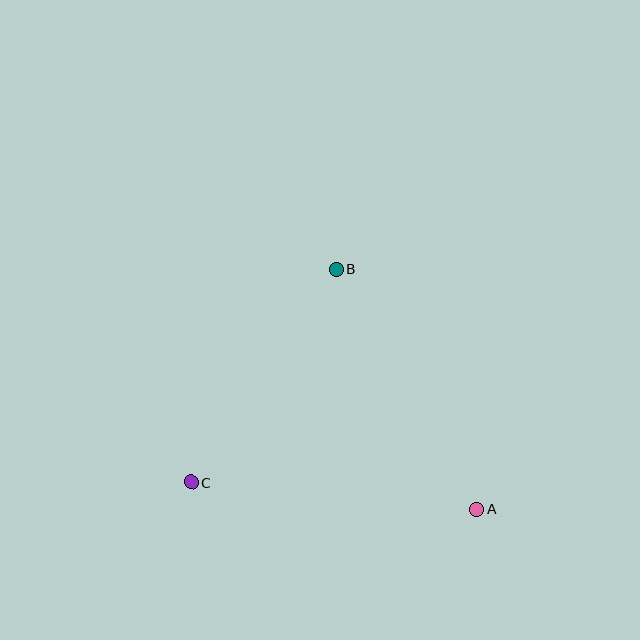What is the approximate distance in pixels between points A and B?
The distance between A and B is approximately 278 pixels.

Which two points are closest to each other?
Points B and C are closest to each other.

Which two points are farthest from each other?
Points A and C are farthest from each other.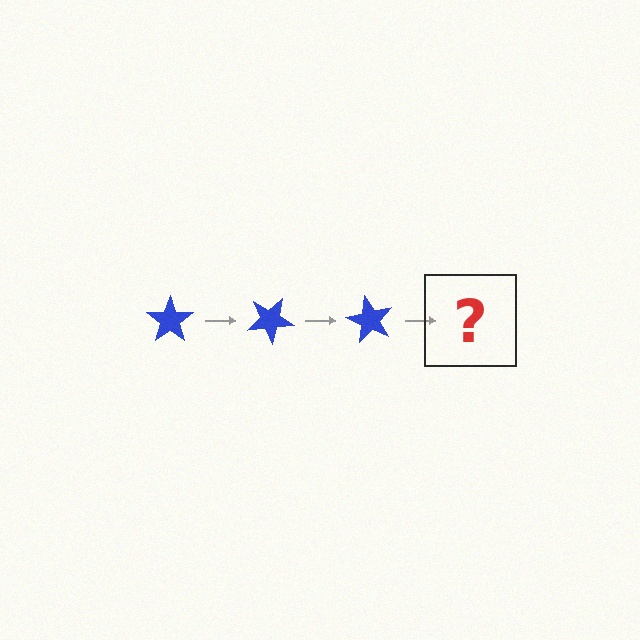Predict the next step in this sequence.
The next step is a blue star rotated 90 degrees.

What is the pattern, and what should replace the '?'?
The pattern is that the star rotates 30 degrees each step. The '?' should be a blue star rotated 90 degrees.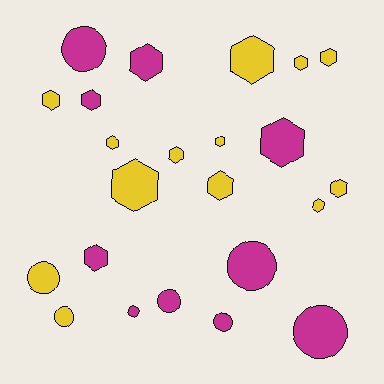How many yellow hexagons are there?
There are 11 yellow hexagons.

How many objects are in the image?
There are 23 objects.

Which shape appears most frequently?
Hexagon, with 15 objects.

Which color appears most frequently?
Yellow, with 13 objects.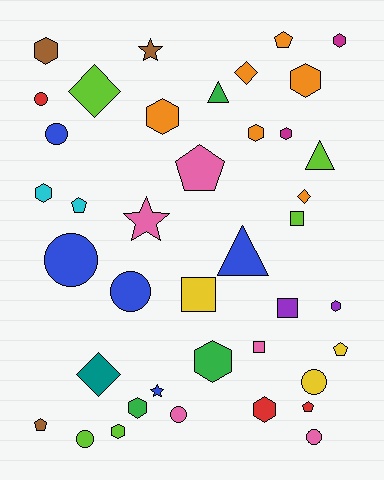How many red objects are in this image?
There are 3 red objects.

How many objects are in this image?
There are 40 objects.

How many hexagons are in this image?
There are 12 hexagons.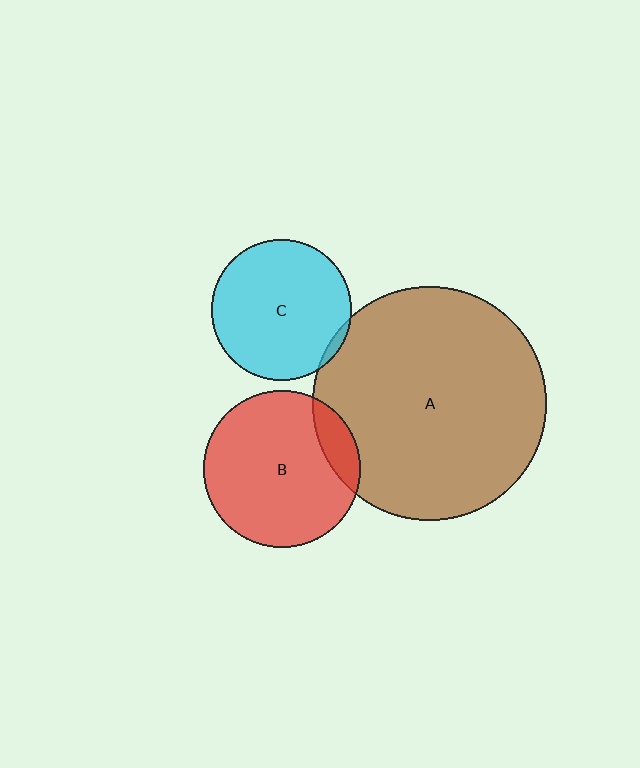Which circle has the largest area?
Circle A (brown).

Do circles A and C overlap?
Yes.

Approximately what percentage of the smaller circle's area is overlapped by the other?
Approximately 5%.